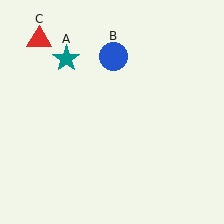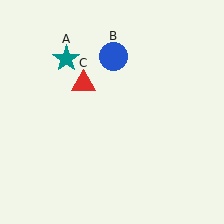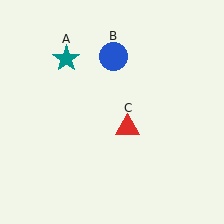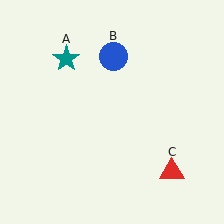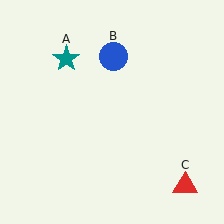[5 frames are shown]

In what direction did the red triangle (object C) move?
The red triangle (object C) moved down and to the right.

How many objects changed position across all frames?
1 object changed position: red triangle (object C).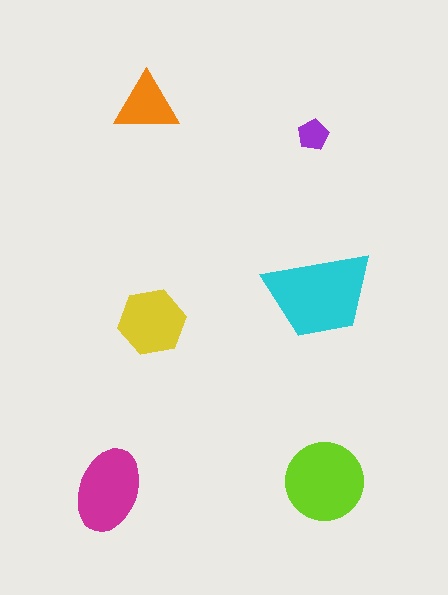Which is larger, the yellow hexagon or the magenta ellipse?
The magenta ellipse.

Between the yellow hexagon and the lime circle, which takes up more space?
The lime circle.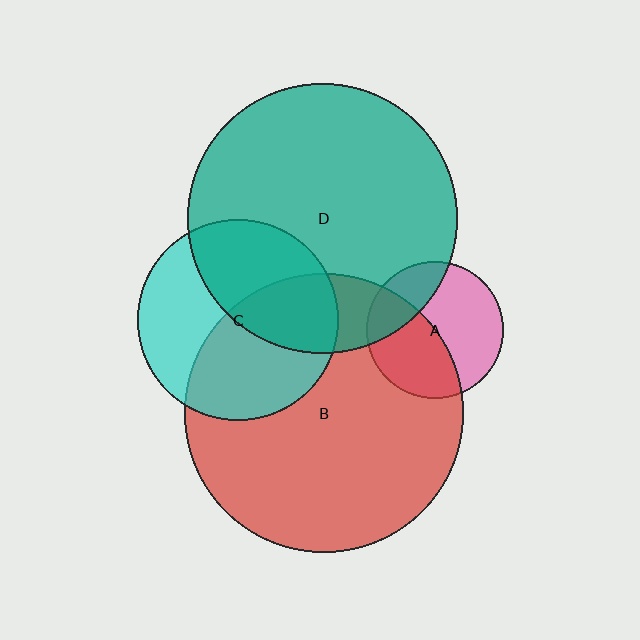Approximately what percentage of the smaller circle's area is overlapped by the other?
Approximately 45%.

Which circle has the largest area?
Circle B (red).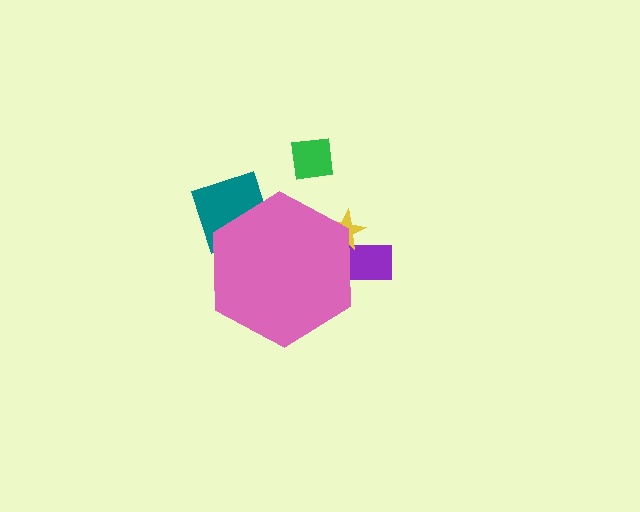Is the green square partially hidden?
No, the green square is fully visible.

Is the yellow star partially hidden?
Yes, the yellow star is partially hidden behind the pink hexagon.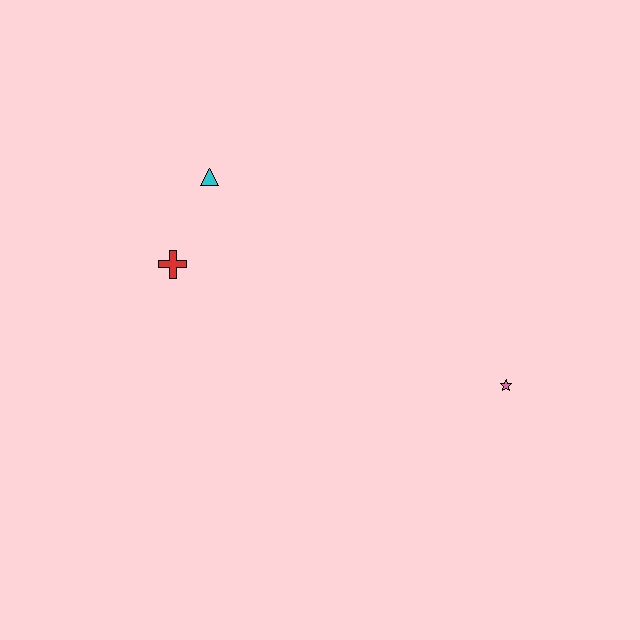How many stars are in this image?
There is 1 star.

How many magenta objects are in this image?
There are no magenta objects.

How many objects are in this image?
There are 3 objects.